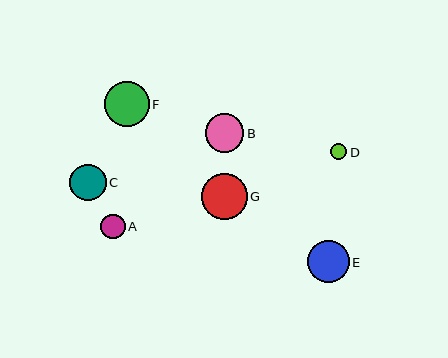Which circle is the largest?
Circle G is the largest with a size of approximately 46 pixels.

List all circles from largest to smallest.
From largest to smallest: G, F, E, B, C, A, D.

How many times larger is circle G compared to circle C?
Circle G is approximately 1.3 times the size of circle C.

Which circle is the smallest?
Circle D is the smallest with a size of approximately 16 pixels.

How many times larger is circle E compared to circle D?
Circle E is approximately 2.6 times the size of circle D.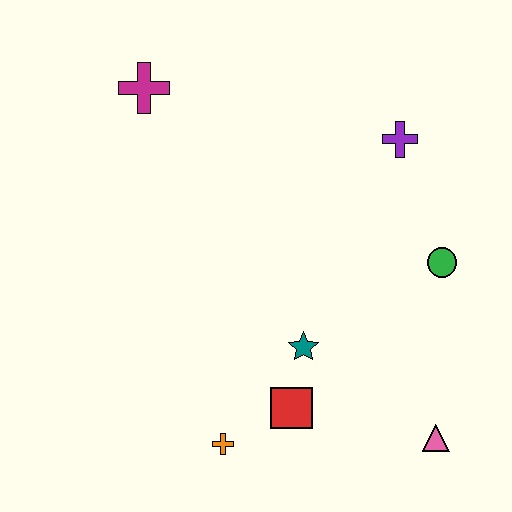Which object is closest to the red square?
The teal star is closest to the red square.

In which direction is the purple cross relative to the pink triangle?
The purple cross is above the pink triangle.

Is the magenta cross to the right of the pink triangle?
No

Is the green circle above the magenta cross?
No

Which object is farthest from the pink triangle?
The magenta cross is farthest from the pink triangle.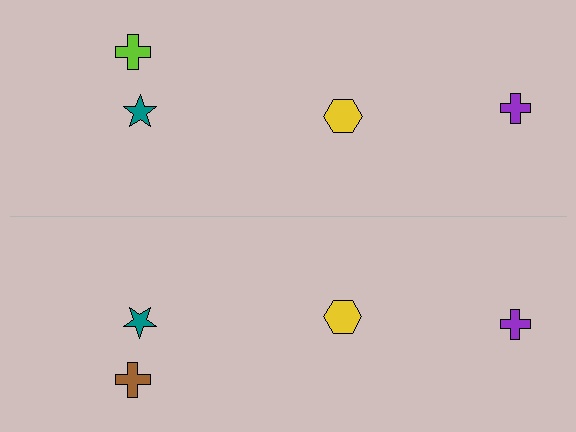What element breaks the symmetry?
The brown cross on the bottom side breaks the symmetry — its mirror counterpart is lime.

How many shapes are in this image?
There are 8 shapes in this image.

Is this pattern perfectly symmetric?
No, the pattern is not perfectly symmetric. The brown cross on the bottom side breaks the symmetry — its mirror counterpart is lime.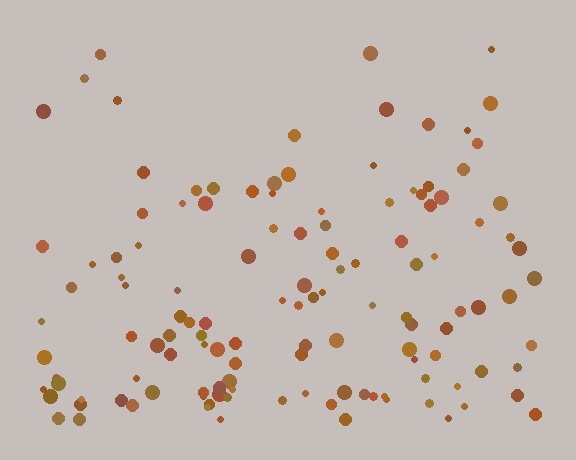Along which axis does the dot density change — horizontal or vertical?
Vertical.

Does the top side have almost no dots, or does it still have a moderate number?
Still a moderate number, just noticeably fewer than the bottom.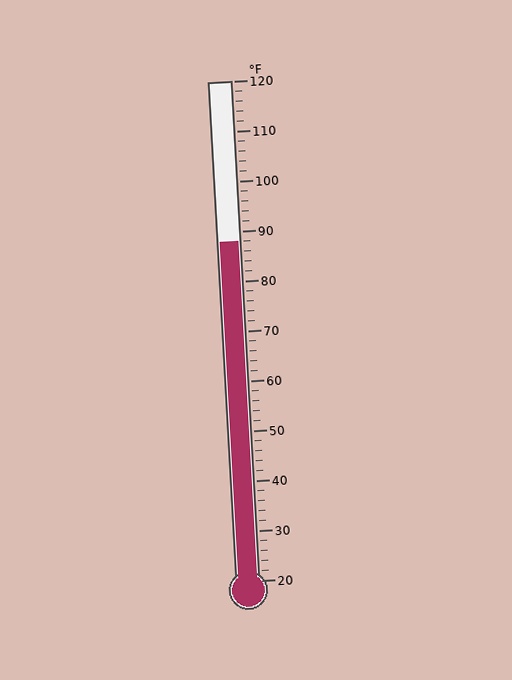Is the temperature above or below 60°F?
The temperature is above 60°F.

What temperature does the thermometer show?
The thermometer shows approximately 88°F.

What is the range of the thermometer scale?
The thermometer scale ranges from 20°F to 120°F.